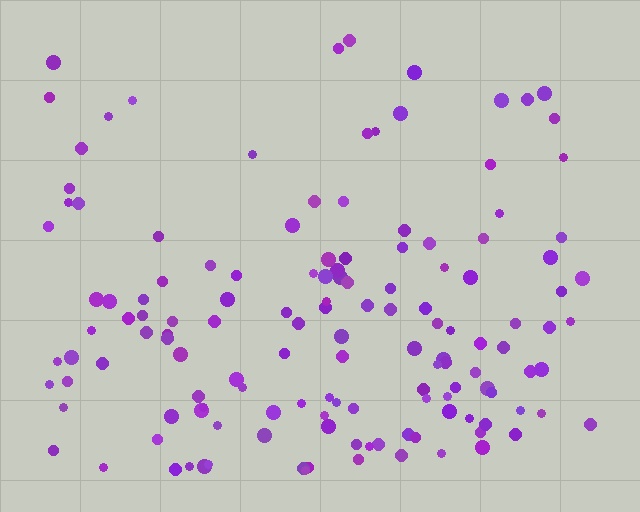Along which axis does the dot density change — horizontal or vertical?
Vertical.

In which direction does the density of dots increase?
From top to bottom, with the bottom side densest.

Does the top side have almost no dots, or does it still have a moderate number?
Still a moderate number, just noticeably fewer than the bottom.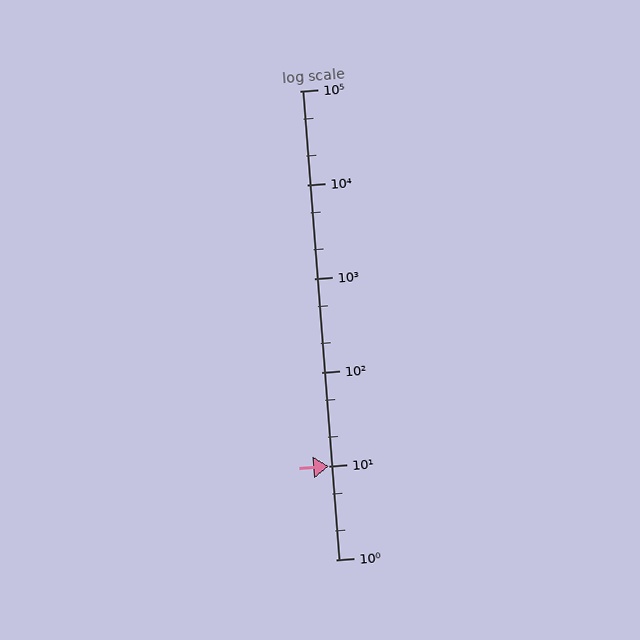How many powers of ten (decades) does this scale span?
The scale spans 5 decades, from 1 to 100000.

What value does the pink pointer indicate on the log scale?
The pointer indicates approximately 10.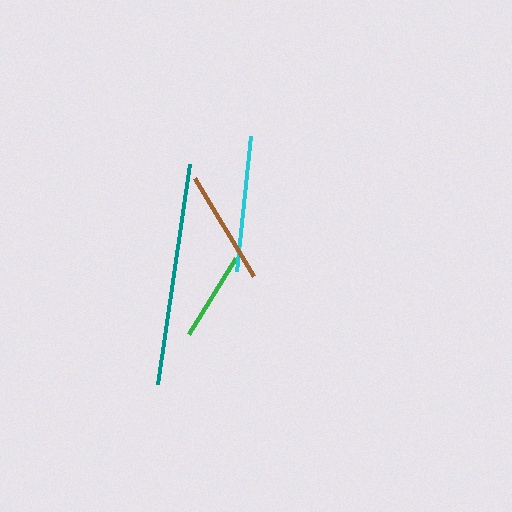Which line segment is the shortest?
The green line is the shortest at approximately 89 pixels.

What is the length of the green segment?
The green segment is approximately 89 pixels long.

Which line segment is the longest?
The teal line is the longest at approximately 223 pixels.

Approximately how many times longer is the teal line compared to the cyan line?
The teal line is approximately 1.6 times the length of the cyan line.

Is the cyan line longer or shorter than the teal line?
The teal line is longer than the cyan line.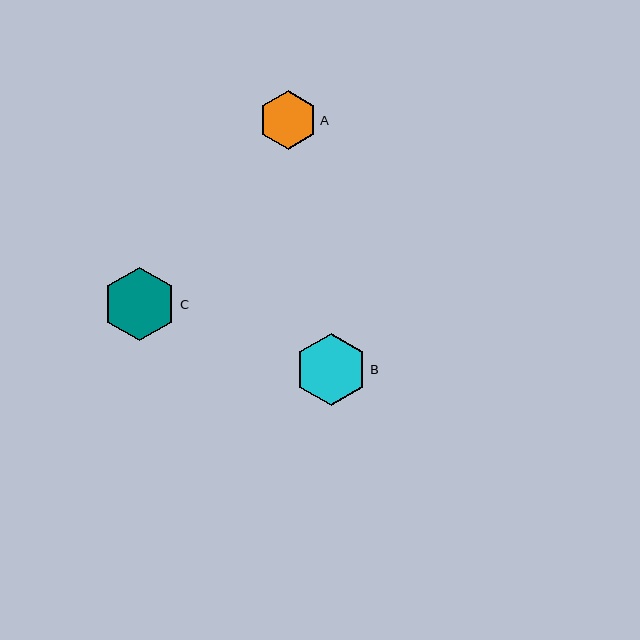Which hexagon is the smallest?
Hexagon A is the smallest with a size of approximately 58 pixels.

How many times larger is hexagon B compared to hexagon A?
Hexagon B is approximately 1.2 times the size of hexagon A.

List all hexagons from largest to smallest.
From largest to smallest: C, B, A.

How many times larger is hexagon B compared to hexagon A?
Hexagon B is approximately 1.2 times the size of hexagon A.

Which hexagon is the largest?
Hexagon C is the largest with a size of approximately 74 pixels.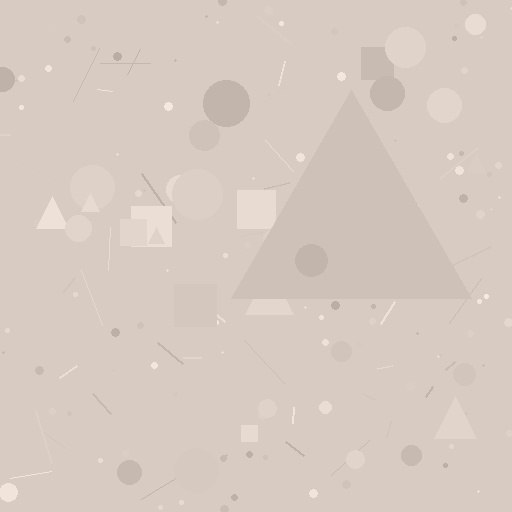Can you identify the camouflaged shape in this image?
The camouflaged shape is a triangle.